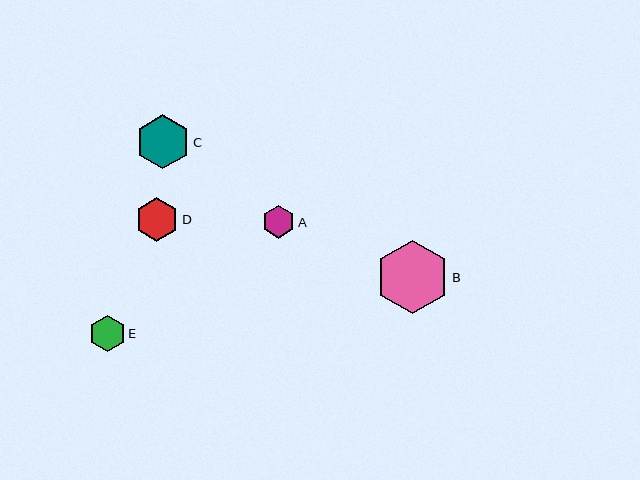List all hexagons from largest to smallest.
From largest to smallest: B, C, D, E, A.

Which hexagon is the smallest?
Hexagon A is the smallest with a size of approximately 33 pixels.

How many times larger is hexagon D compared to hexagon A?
Hexagon D is approximately 1.3 times the size of hexagon A.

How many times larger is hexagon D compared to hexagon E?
Hexagon D is approximately 1.2 times the size of hexagon E.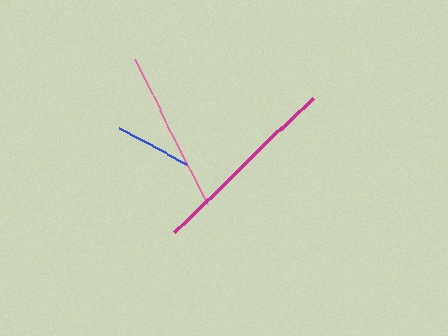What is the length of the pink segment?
The pink segment is approximately 162 pixels long.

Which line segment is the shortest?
The blue line is the shortest at approximately 75 pixels.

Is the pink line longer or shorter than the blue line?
The pink line is longer than the blue line.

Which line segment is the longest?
The magenta line is the longest at approximately 193 pixels.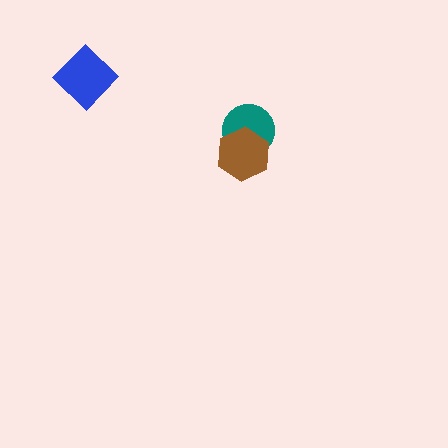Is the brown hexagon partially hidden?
No, no other shape covers it.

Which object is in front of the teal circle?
The brown hexagon is in front of the teal circle.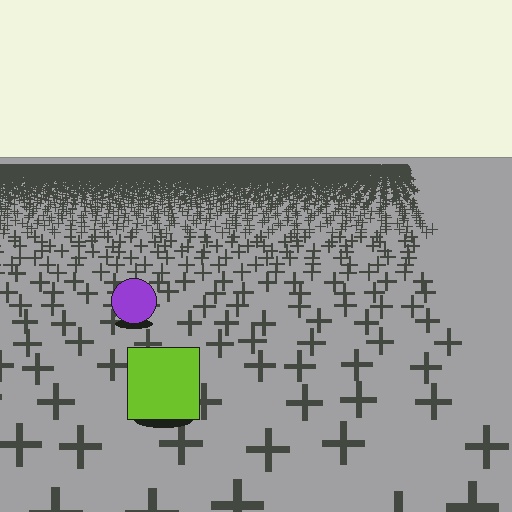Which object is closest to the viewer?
The lime square is closest. The texture marks near it are larger and more spread out.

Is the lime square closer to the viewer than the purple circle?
Yes. The lime square is closer — you can tell from the texture gradient: the ground texture is coarser near it.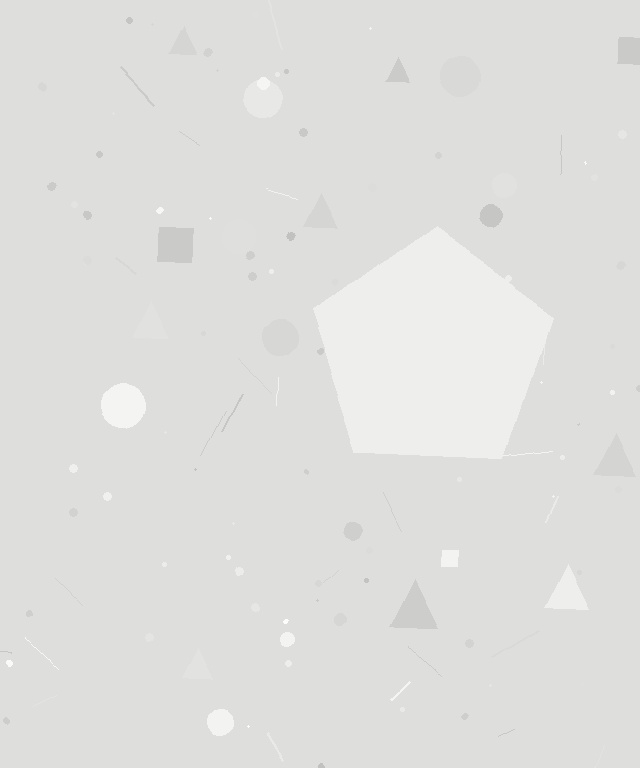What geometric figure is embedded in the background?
A pentagon is embedded in the background.